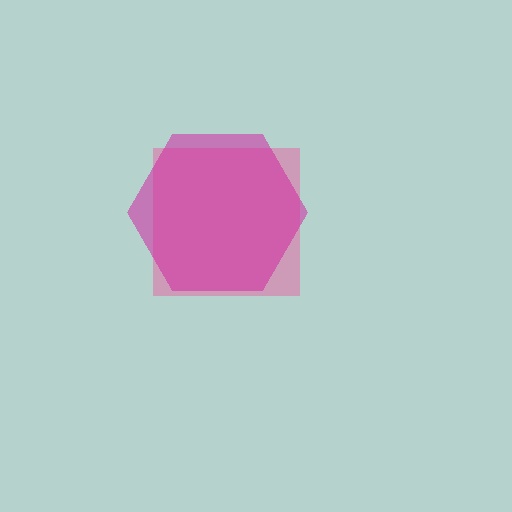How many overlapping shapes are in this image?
There are 2 overlapping shapes in the image.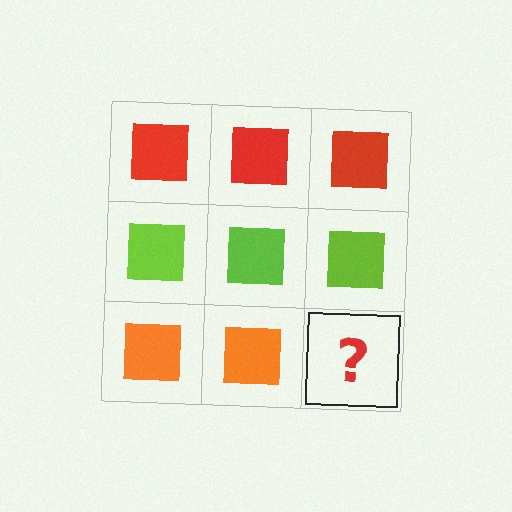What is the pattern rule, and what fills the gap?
The rule is that each row has a consistent color. The gap should be filled with an orange square.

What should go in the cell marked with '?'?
The missing cell should contain an orange square.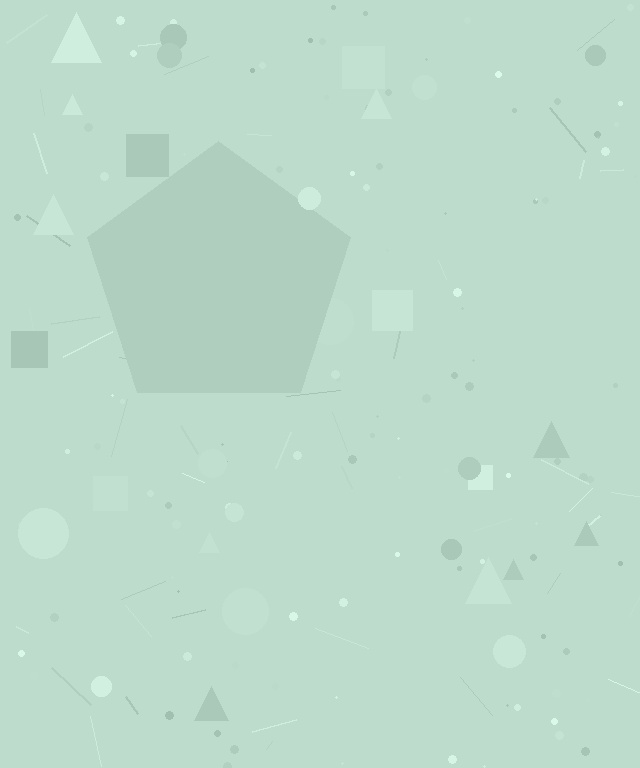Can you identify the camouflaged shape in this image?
The camouflaged shape is a pentagon.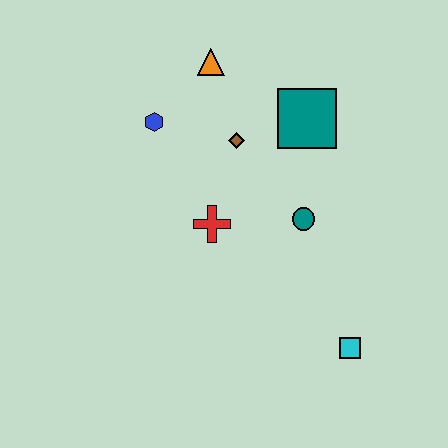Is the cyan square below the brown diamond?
Yes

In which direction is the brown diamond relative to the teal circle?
The brown diamond is above the teal circle.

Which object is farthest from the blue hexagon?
The cyan square is farthest from the blue hexagon.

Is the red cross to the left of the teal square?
Yes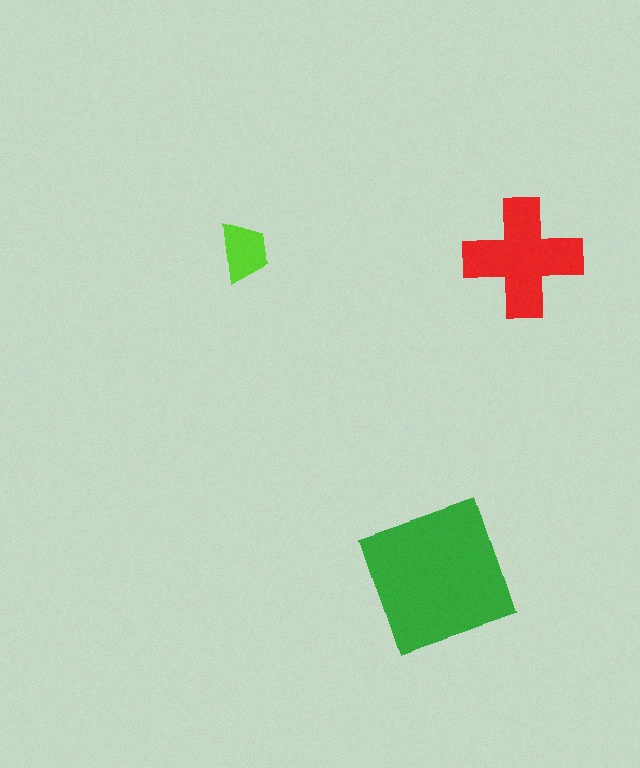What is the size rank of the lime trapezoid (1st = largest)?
3rd.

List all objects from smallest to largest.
The lime trapezoid, the red cross, the green square.